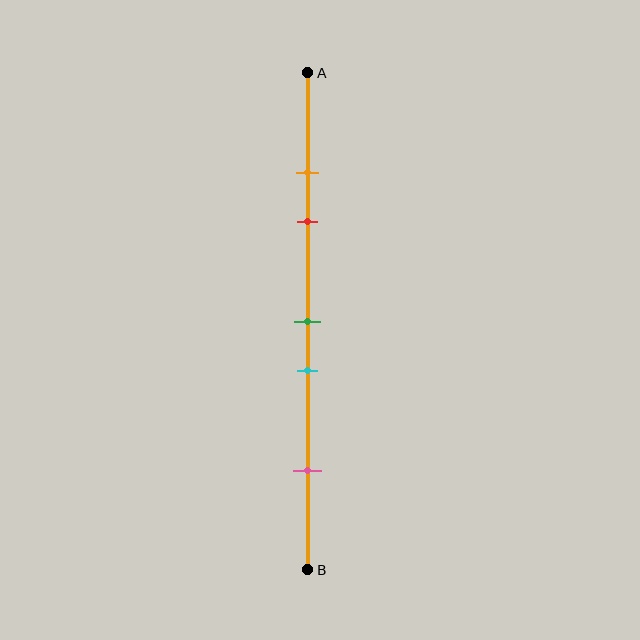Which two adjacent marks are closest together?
The orange and red marks are the closest adjacent pair.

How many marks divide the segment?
There are 5 marks dividing the segment.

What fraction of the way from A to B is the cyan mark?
The cyan mark is approximately 60% (0.6) of the way from A to B.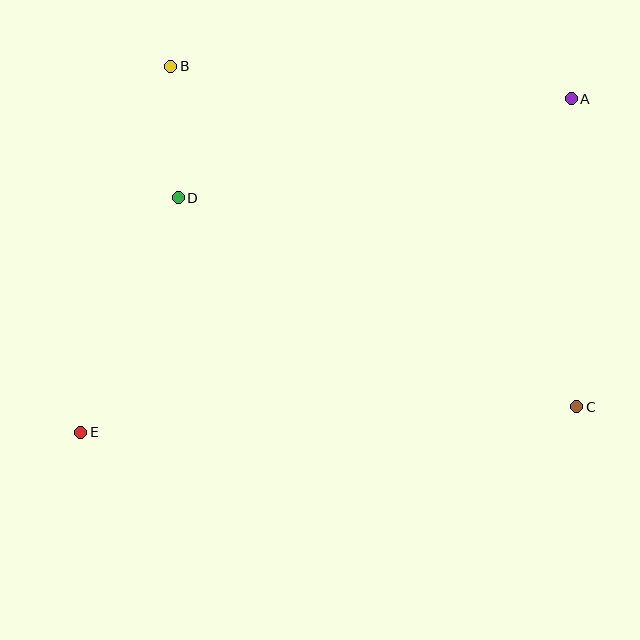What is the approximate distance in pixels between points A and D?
The distance between A and D is approximately 405 pixels.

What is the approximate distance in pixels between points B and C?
The distance between B and C is approximately 530 pixels.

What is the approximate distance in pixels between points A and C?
The distance between A and C is approximately 308 pixels.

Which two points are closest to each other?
Points B and D are closest to each other.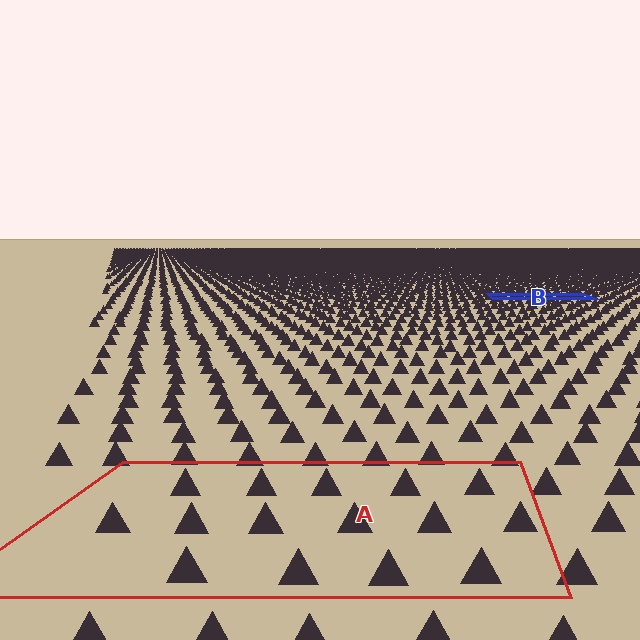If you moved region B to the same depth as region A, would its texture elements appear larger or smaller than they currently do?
They would appear larger. At a closer depth, the same texture elements are projected at a bigger on-screen size.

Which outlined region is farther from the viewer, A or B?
Region B is farther from the viewer — the texture elements inside it appear smaller and more densely packed.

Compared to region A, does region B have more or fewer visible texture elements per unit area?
Region B has more texture elements per unit area — they are packed more densely because it is farther away.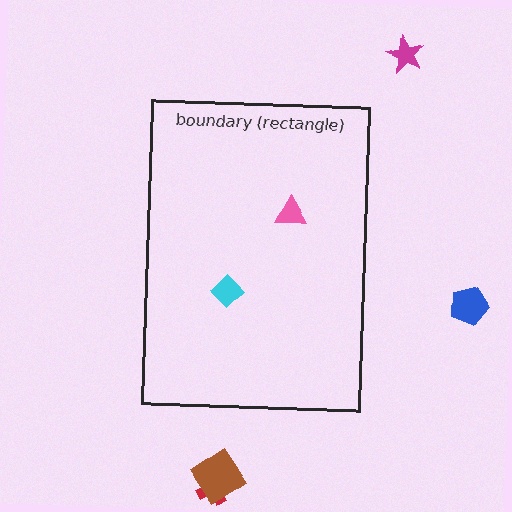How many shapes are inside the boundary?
2 inside, 4 outside.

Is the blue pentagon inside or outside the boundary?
Outside.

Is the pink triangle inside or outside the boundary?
Inside.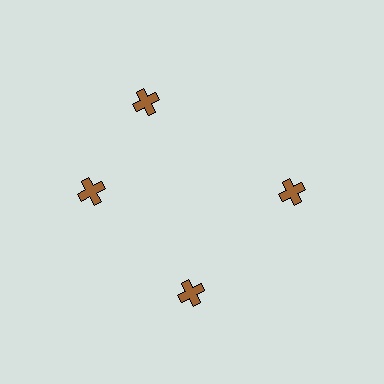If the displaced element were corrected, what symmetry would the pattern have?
It would have 4-fold rotational symmetry — the pattern would map onto itself every 90 degrees.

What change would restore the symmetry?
The symmetry would be restored by rotating it back into even spacing with its neighbors so that all 4 crosses sit at equal angles and equal distance from the center.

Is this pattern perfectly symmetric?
No. The 4 brown crosses are arranged in a ring, but one element near the 12 o'clock position is rotated out of alignment along the ring, breaking the 4-fold rotational symmetry.